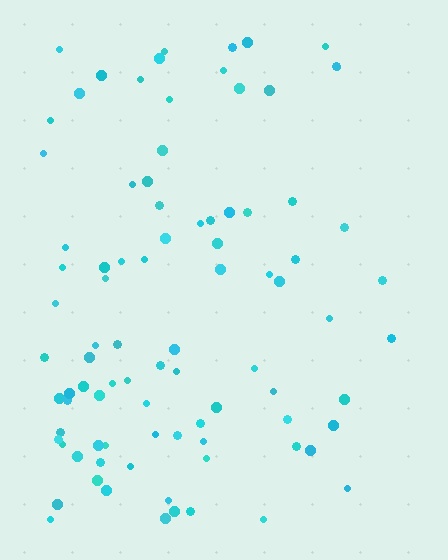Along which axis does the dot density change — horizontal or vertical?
Horizontal.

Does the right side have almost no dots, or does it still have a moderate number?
Still a moderate number, just noticeably fewer than the left.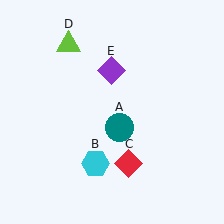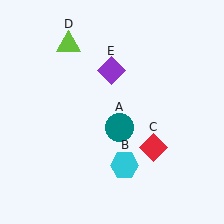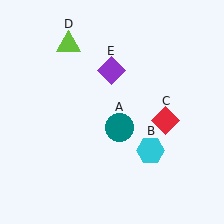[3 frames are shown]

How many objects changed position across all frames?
2 objects changed position: cyan hexagon (object B), red diamond (object C).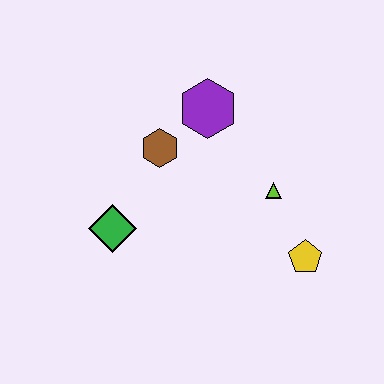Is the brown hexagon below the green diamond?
No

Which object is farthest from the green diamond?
The yellow pentagon is farthest from the green diamond.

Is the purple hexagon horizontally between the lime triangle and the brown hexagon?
Yes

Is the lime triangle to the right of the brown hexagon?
Yes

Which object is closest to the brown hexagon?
The purple hexagon is closest to the brown hexagon.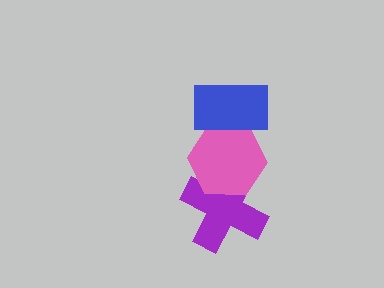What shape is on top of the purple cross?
The pink hexagon is on top of the purple cross.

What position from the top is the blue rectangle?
The blue rectangle is 1st from the top.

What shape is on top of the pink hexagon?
The blue rectangle is on top of the pink hexagon.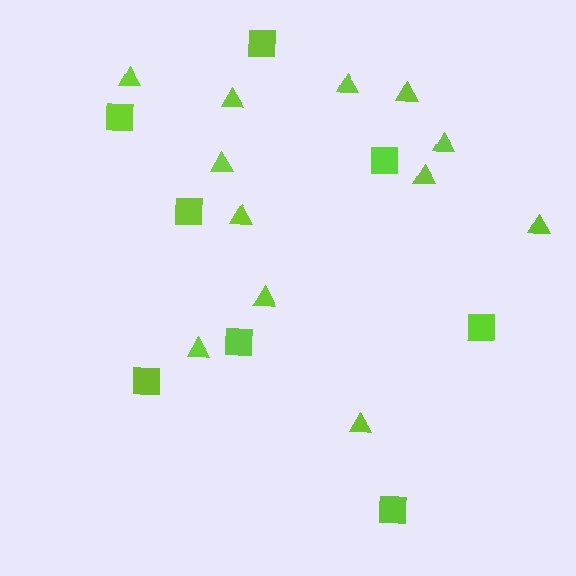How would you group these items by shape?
There are 2 groups: one group of squares (8) and one group of triangles (12).